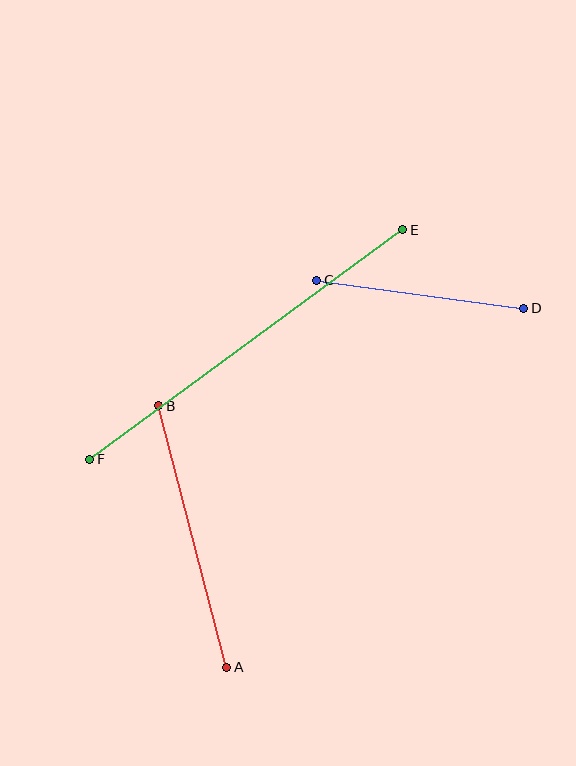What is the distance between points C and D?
The distance is approximately 209 pixels.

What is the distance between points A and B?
The distance is approximately 270 pixels.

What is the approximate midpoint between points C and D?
The midpoint is at approximately (420, 294) pixels.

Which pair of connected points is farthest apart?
Points E and F are farthest apart.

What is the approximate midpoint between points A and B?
The midpoint is at approximately (193, 537) pixels.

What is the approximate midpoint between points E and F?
The midpoint is at approximately (246, 344) pixels.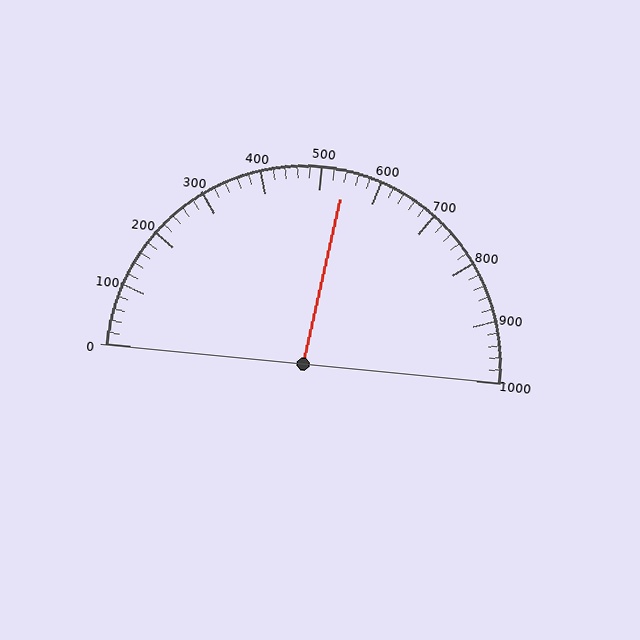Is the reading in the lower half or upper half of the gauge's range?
The reading is in the upper half of the range (0 to 1000).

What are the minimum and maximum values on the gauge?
The gauge ranges from 0 to 1000.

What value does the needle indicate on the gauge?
The needle indicates approximately 540.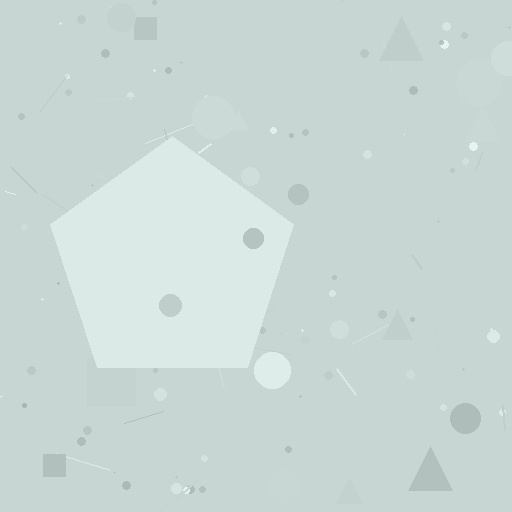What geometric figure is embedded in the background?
A pentagon is embedded in the background.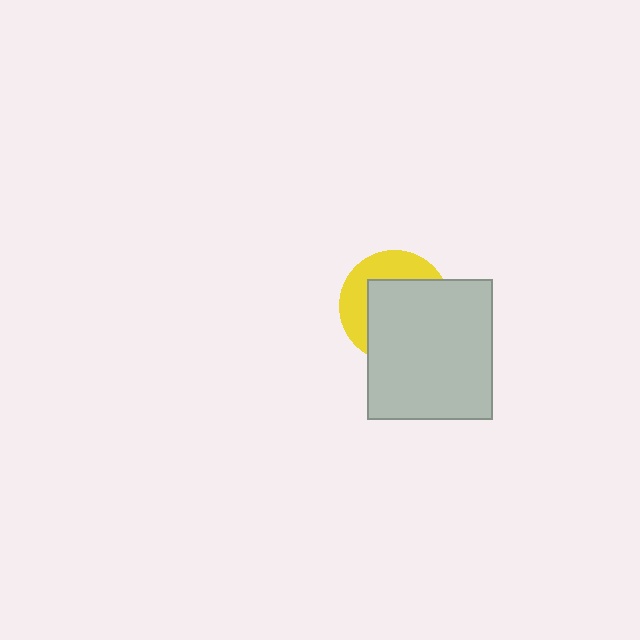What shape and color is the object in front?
The object in front is a light gray rectangle.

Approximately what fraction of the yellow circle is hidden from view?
Roughly 62% of the yellow circle is hidden behind the light gray rectangle.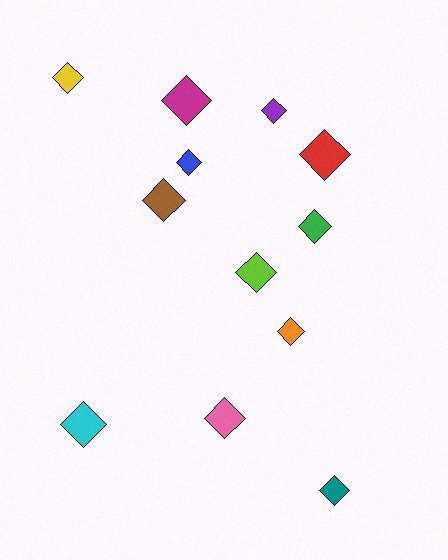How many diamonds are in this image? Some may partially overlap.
There are 12 diamonds.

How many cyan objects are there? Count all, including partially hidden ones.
There is 1 cyan object.